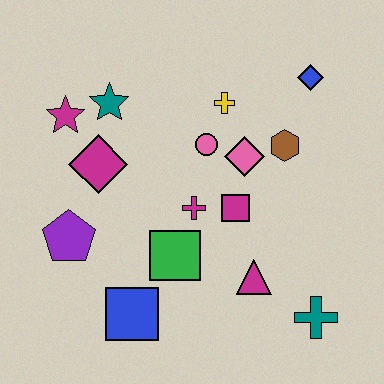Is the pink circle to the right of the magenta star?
Yes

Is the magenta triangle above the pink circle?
No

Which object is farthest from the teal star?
The teal cross is farthest from the teal star.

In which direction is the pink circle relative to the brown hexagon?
The pink circle is to the left of the brown hexagon.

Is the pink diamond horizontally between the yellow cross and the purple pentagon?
No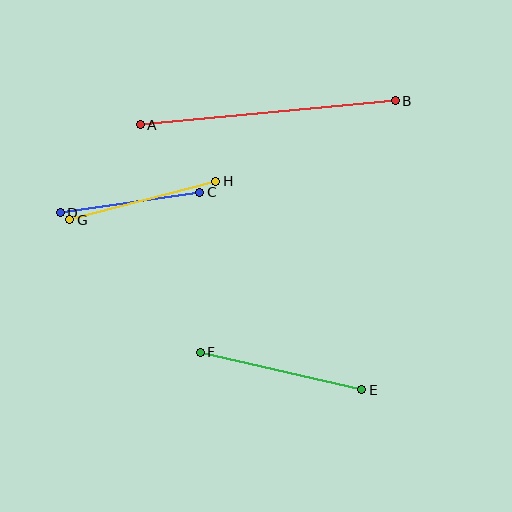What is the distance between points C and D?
The distance is approximately 141 pixels.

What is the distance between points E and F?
The distance is approximately 166 pixels.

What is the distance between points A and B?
The distance is approximately 256 pixels.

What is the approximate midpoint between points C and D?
The midpoint is at approximately (130, 203) pixels.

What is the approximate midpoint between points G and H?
The midpoint is at approximately (143, 201) pixels.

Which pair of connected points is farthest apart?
Points A and B are farthest apart.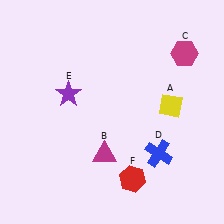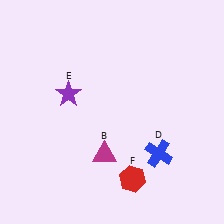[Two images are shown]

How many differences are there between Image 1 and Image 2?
There are 2 differences between the two images.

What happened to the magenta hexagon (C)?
The magenta hexagon (C) was removed in Image 2. It was in the top-right area of Image 1.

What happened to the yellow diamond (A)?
The yellow diamond (A) was removed in Image 2. It was in the top-right area of Image 1.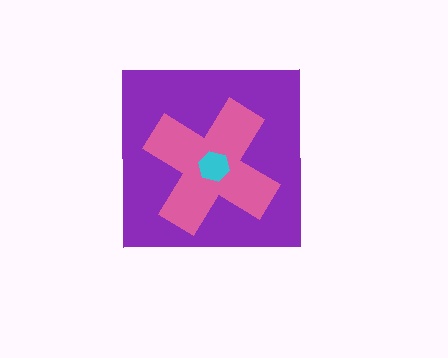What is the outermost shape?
The purple square.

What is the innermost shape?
The cyan hexagon.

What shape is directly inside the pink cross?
The cyan hexagon.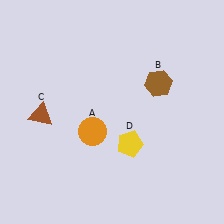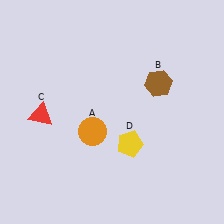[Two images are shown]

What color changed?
The triangle (C) changed from brown in Image 1 to red in Image 2.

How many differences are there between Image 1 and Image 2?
There is 1 difference between the two images.